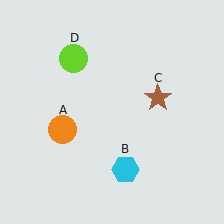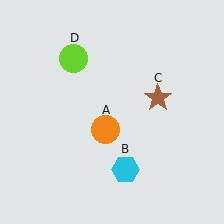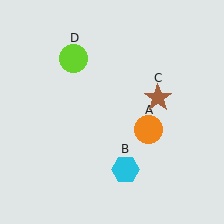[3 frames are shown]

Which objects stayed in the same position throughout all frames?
Cyan hexagon (object B) and brown star (object C) and lime circle (object D) remained stationary.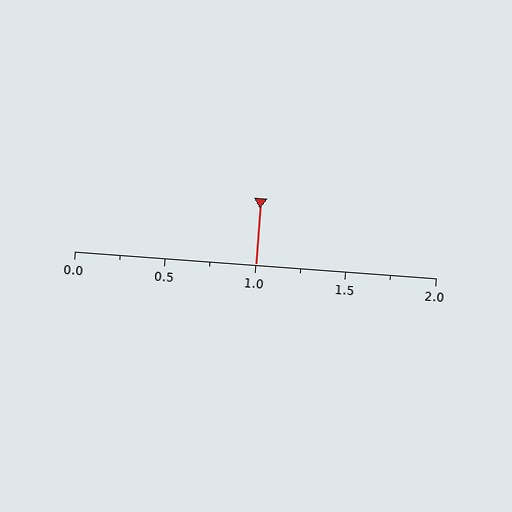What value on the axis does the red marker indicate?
The marker indicates approximately 1.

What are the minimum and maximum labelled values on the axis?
The axis runs from 0.0 to 2.0.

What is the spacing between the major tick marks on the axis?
The major ticks are spaced 0.5 apart.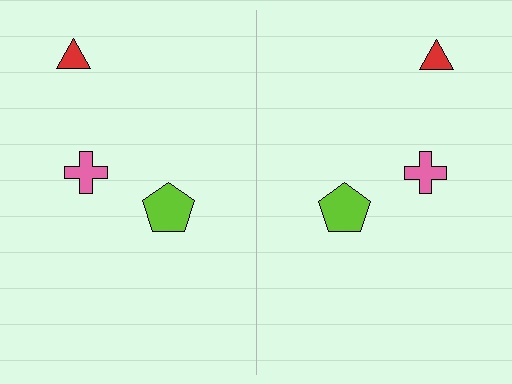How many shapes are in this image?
There are 6 shapes in this image.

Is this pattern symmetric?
Yes, this pattern has bilateral (reflection) symmetry.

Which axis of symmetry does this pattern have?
The pattern has a vertical axis of symmetry running through the center of the image.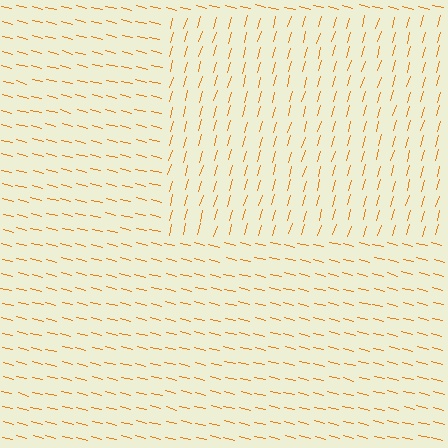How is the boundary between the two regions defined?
The boundary is defined purely by a change in line orientation (approximately 88 degrees difference). All lines are the same color and thickness.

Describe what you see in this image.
The image is filled with small orange line segments. A rectangle region in the image has lines oriented differently from the surrounding lines, creating a visible texture boundary.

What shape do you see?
I see a rectangle.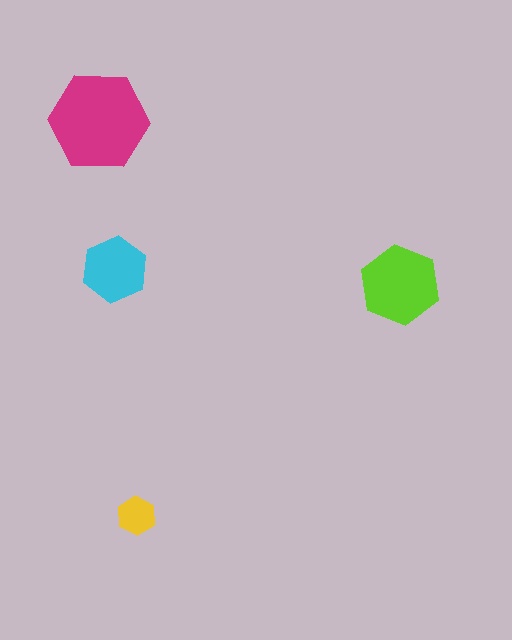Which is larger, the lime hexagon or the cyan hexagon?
The lime one.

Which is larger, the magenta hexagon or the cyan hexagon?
The magenta one.